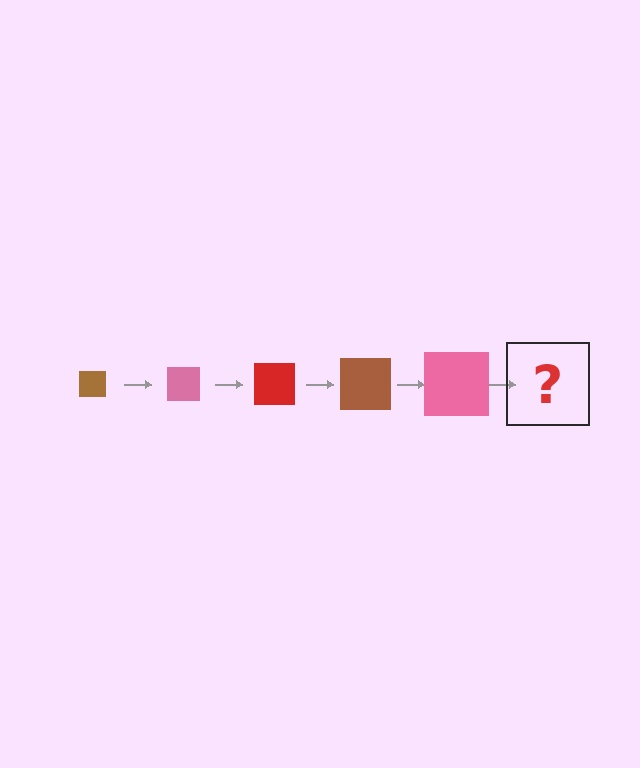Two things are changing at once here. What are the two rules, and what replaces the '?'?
The two rules are that the square grows larger each step and the color cycles through brown, pink, and red. The '?' should be a red square, larger than the previous one.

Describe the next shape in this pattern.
It should be a red square, larger than the previous one.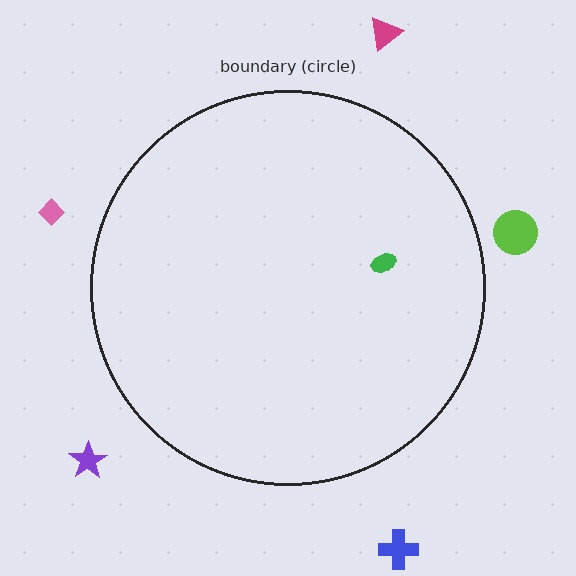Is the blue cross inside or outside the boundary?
Outside.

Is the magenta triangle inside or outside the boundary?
Outside.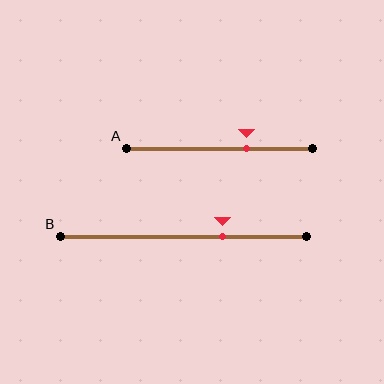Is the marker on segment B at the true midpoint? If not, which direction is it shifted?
No, the marker on segment B is shifted to the right by about 16% of the segment length.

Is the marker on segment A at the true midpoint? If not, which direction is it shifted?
No, the marker on segment A is shifted to the right by about 14% of the segment length.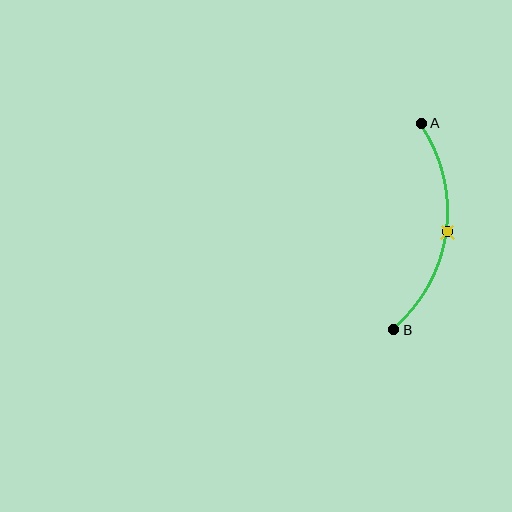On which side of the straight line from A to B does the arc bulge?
The arc bulges to the right of the straight line connecting A and B.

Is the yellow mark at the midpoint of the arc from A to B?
Yes. The yellow mark lies on the arc at equal arc-length from both A and B — it is the arc midpoint.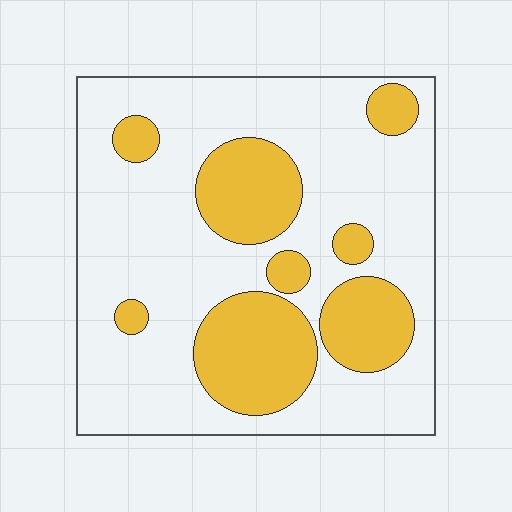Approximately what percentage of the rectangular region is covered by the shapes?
Approximately 30%.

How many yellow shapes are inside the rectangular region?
8.